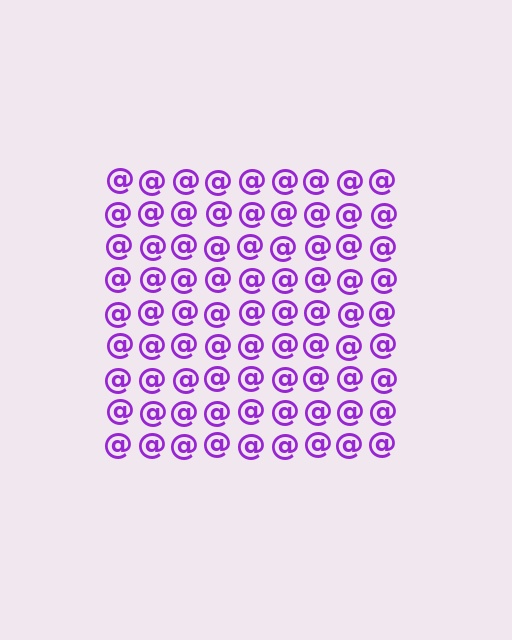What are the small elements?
The small elements are at signs.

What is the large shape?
The large shape is a square.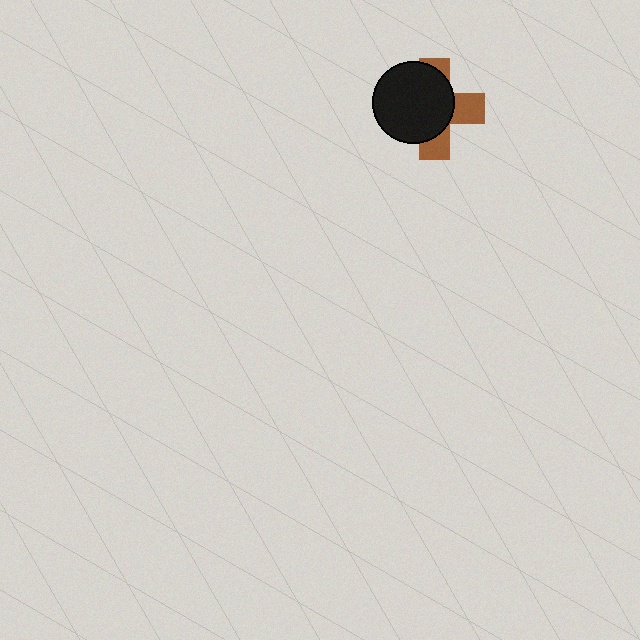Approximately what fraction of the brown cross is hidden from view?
Roughly 62% of the brown cross is hidden behind the black circle.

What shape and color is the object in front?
The object in front is a black circle.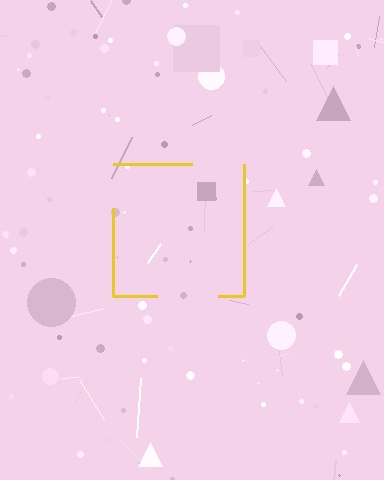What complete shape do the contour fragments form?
The contour fragments form a square.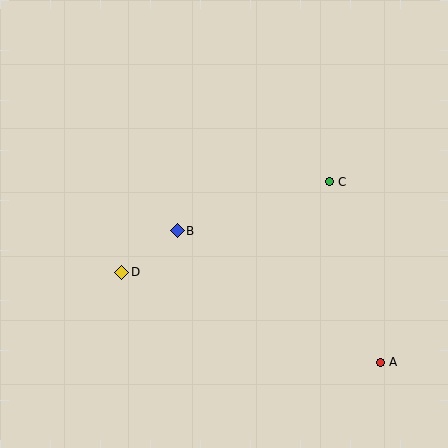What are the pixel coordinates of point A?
Point A is at (380, 362).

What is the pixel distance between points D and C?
The distance between D and C is 226 pixels.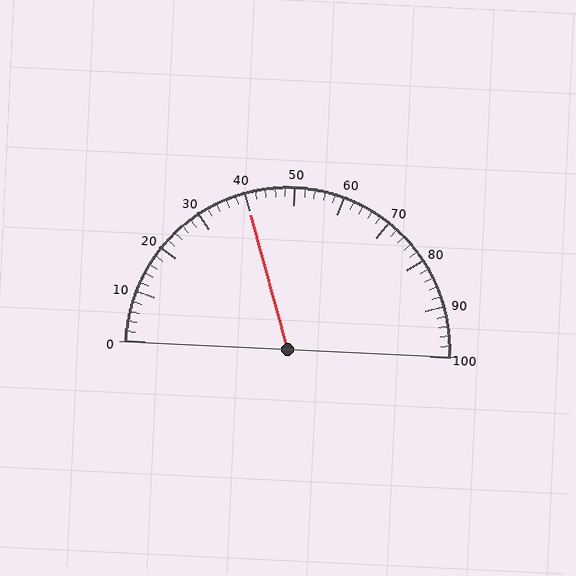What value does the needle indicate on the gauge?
The needle indicates approximately 40.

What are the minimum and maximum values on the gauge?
The gauge ranges from 0 to 100.